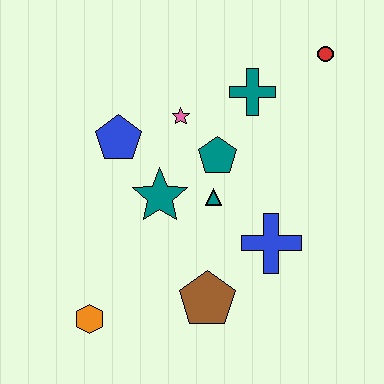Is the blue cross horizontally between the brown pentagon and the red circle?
Yes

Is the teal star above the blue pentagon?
No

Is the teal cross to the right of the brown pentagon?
Yes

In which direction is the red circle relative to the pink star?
The red circle is to the right of the pink star.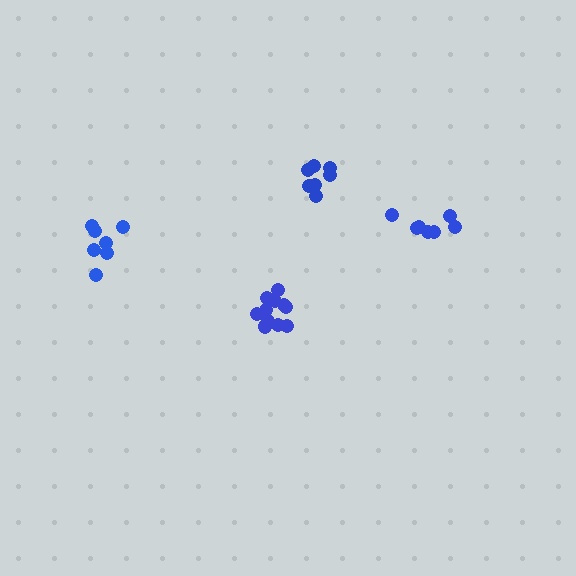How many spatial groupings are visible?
There are 4 spatial groupings.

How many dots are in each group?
Group 1: 7 dots, Group 2: 7 dots, Group 3: 11 dots, Group 4: 7 dots (32 total).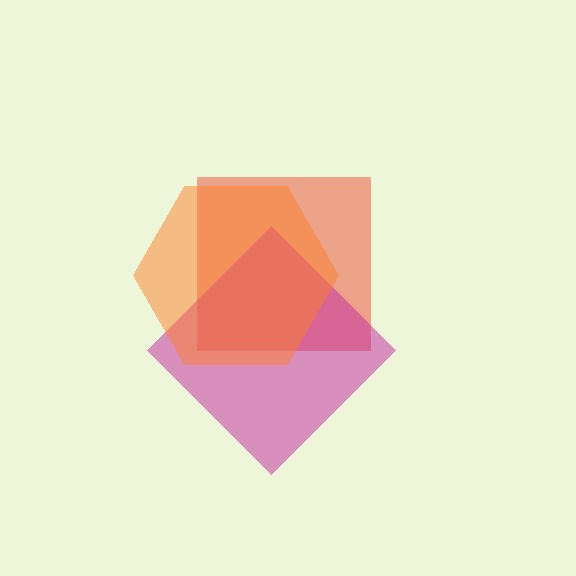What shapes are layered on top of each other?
The layered shapes are: a red square, a magenta diamond, an orange hexagon.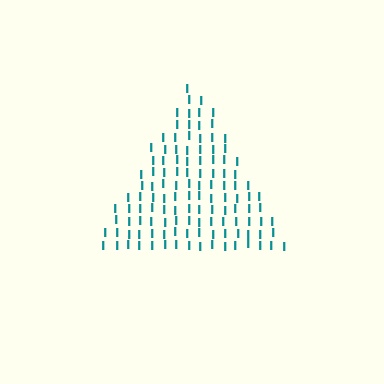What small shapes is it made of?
It is made of small letter I's.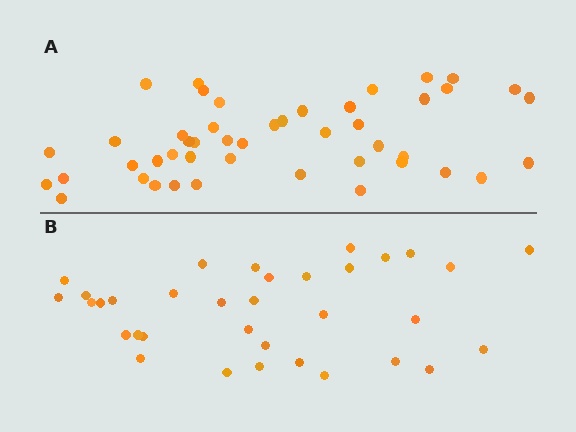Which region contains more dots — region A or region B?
Region A (the top region) has more dots.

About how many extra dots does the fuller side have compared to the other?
Region A has roughly 12 or so more dots than region B.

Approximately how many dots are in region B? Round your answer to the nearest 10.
About 30 dots. (The exact count is 34, which rounds to 30.)